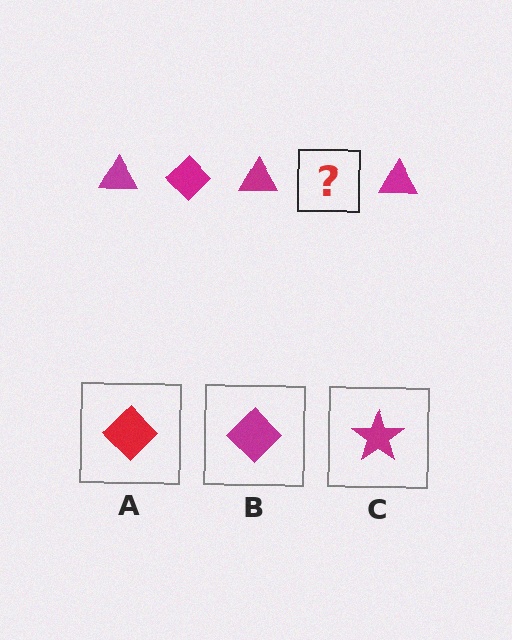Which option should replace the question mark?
Option B.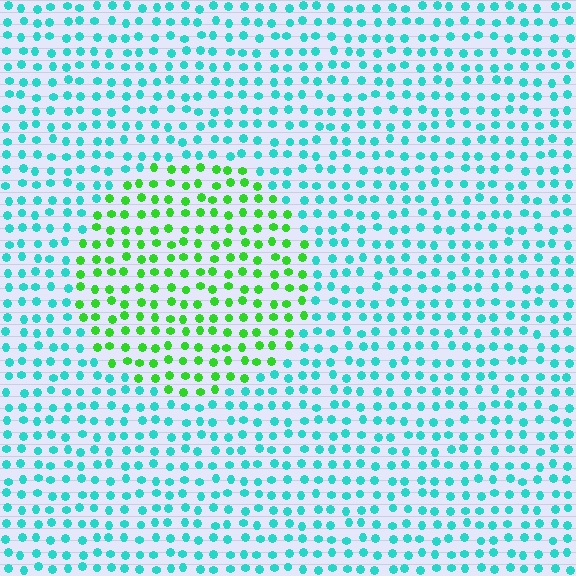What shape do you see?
I see a circle.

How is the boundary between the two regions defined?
The boundary is defined purely by a slight shift in hue (about 58 degrees). Spacing, size, and orientation are identical on both sides.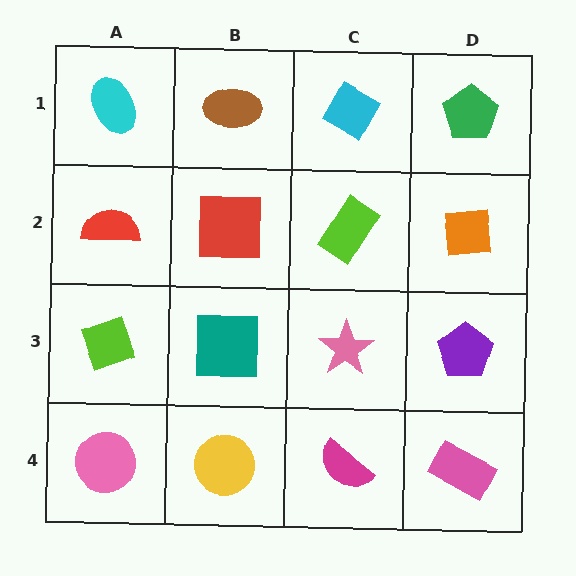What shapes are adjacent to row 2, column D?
A green pentagon (row 1, column D), a purple pentagon (row 3, column D), a lime rectangle (row 2, column C).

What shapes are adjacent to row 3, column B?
A red square (row 2, column B), a yellow circle (row 4, column B), a lime diamond (row 3, column A), a pink star (row 3, column C).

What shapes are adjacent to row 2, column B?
A brown ellipse (row 1, column B), a teal square (row 3, column B), a red semicircle (row 2, column A), a lime rectangle (row 2, column C).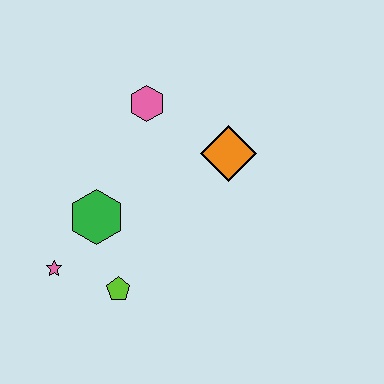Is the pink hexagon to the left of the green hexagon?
No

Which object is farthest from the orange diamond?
The pink star is farthest from the orange diamond.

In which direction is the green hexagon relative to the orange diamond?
The green hexagon is to the left of the orange diamond.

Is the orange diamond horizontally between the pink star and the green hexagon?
No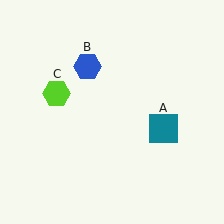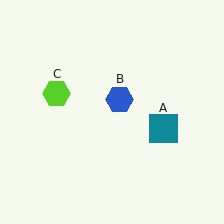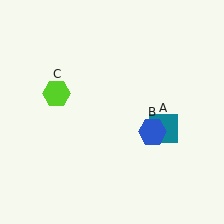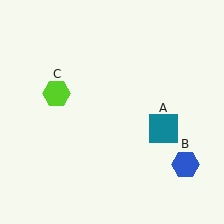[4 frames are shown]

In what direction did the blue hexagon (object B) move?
The blue hexagon (object B) moved down and to the right.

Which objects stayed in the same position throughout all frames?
Teal square (object A) and lime hexagon (object C) remained stationary.